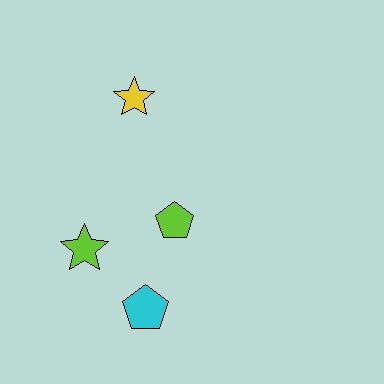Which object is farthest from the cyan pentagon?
The yellow star is farthest from the cyan pentagon.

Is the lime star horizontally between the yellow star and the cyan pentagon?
No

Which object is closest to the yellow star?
The lime pentagon is closest to the yellow star.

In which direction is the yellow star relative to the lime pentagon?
The yellow star is above the lime pentagon.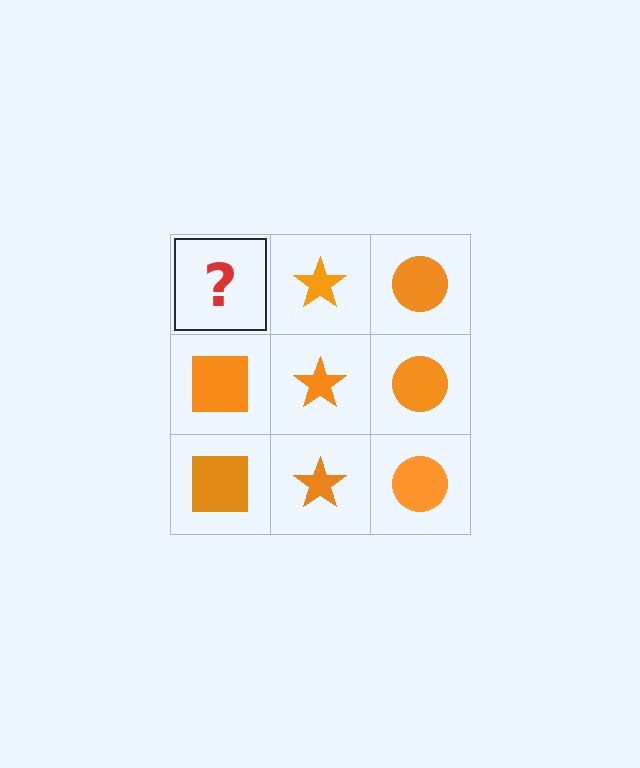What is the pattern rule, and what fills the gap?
The rule is that each column has a consistent shape. The gap should be filled with an orange square.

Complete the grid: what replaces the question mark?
The question mark should be replaced with an orange square.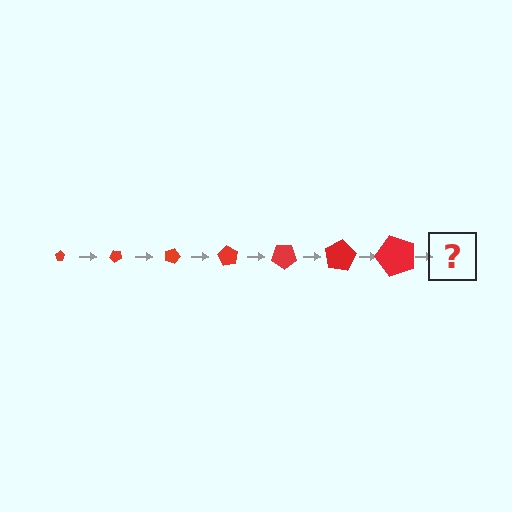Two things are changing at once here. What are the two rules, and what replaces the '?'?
The two rules are that the pentagon grows larger each step and it rotates 45 degrees each step. The '?' should be a pentagon, larger than the previous one and rotated 315 degrees from the start.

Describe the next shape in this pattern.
It should be a pentagon, larger than the previous one and rotated 315 degrees from the start.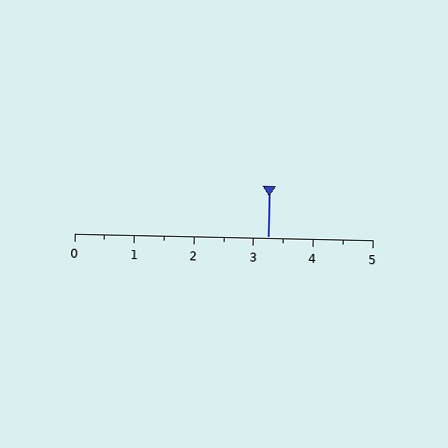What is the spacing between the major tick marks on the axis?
The major ticks are spaced 1 apart.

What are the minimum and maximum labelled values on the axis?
The axis runs from 0 to 5.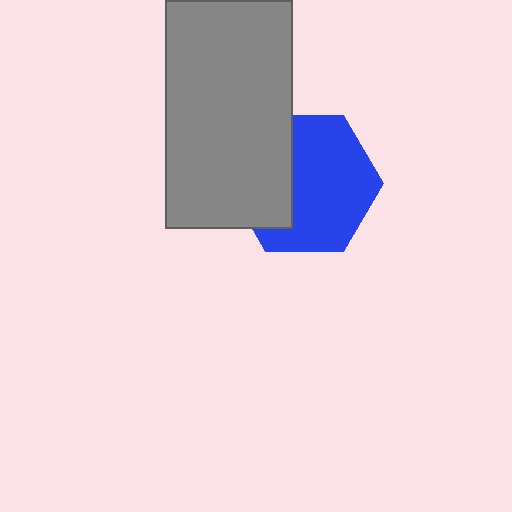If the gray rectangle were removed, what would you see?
You would see the complete blue hexagon.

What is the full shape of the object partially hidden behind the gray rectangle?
The partially hidden object is a blue hexagon.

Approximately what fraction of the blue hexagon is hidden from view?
Roughly 36% of the blue hexagon is hidden behind the gray rectangle.